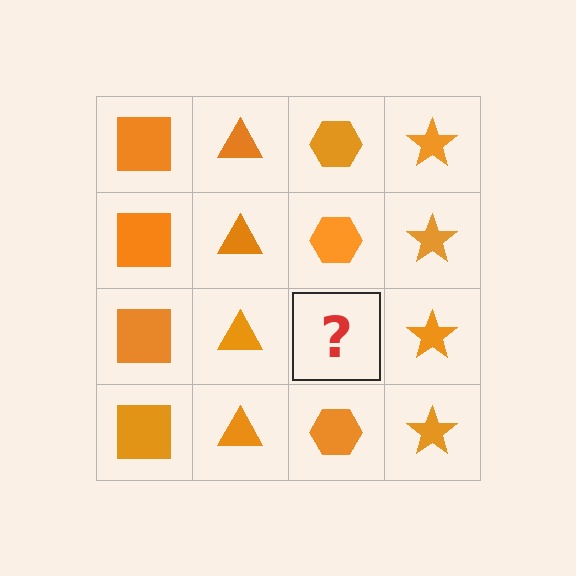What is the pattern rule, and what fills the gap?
The rule is that each column has a consistent shape. The gap should be filled with an orange hexagon.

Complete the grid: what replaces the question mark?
The question mark should be replaced with an orange hexagon.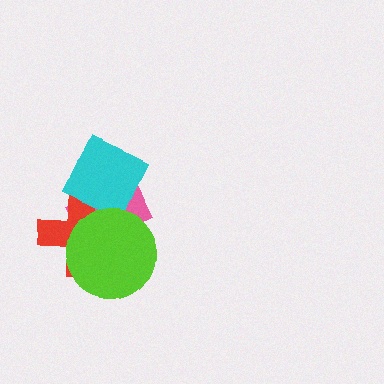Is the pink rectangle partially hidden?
Yes, it is partially covered by another shape.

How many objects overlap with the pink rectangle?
3 objects overlap with the pink rectangle.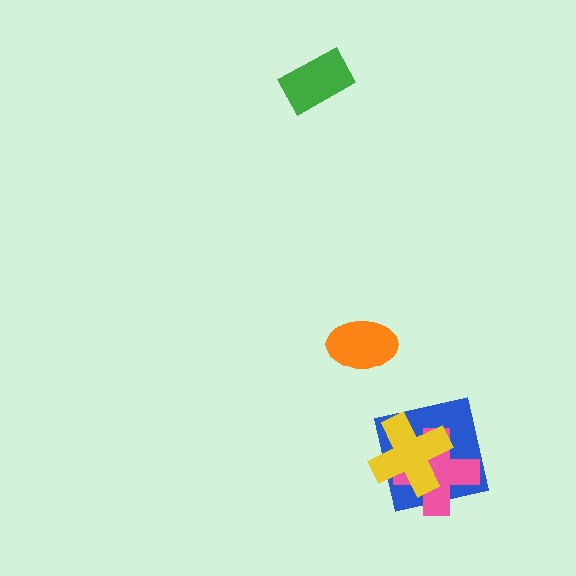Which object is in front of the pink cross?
The yellow cross is in front of the pink cross.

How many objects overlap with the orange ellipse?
0 objects overlap with the orange ellipse.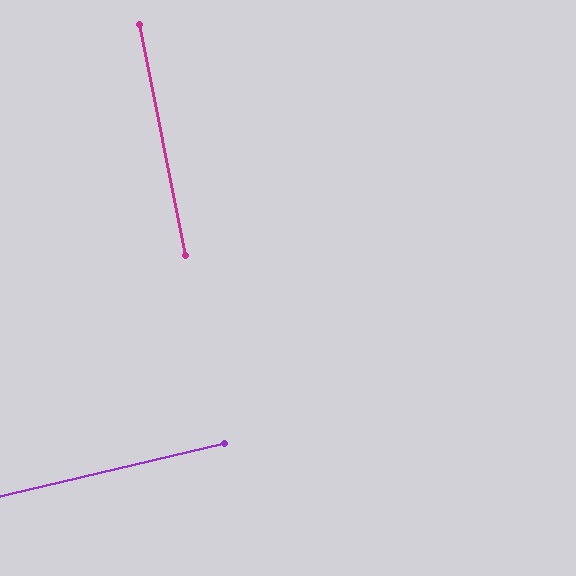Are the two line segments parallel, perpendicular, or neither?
Perpendicular — they meet at approximately 88°.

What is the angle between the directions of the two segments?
Approximately 88 degrees.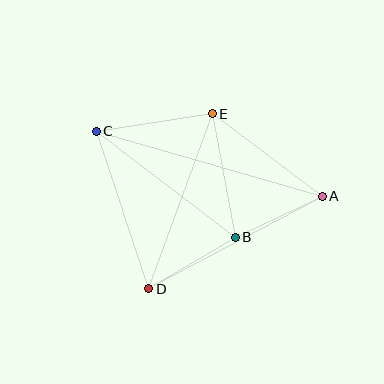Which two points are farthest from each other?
Points A and C are farthest from each other.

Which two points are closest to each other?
Points A and B are closest to each other.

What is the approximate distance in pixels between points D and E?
The distance between D and E is approximately 186 pixels.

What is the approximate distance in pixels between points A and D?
The distance between A and D is approximately 196 pixels.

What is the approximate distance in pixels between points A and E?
The distance between A and E is approximately 137 pixels.